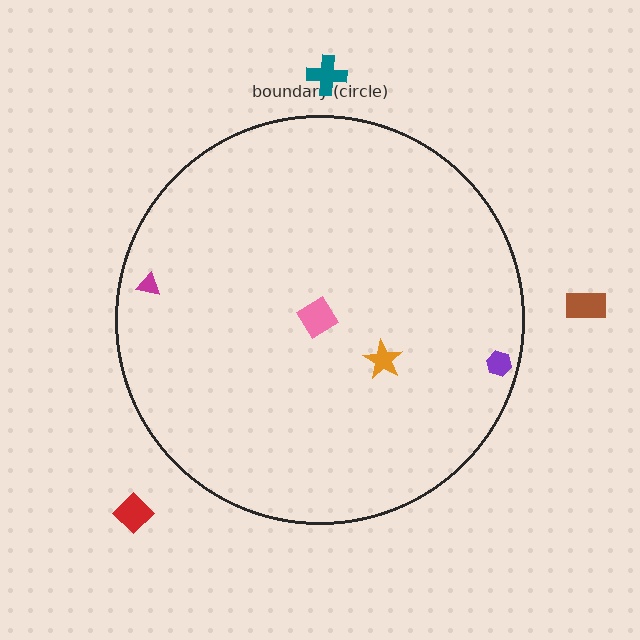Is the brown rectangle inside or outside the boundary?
Outside.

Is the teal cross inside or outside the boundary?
Outside.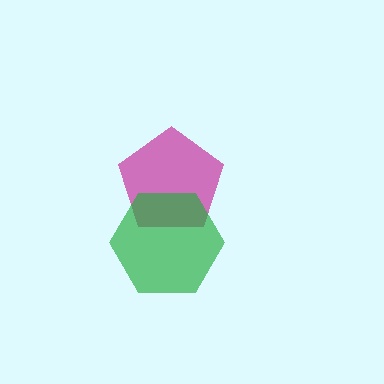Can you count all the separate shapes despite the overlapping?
Yes, there are 2 separate shapes.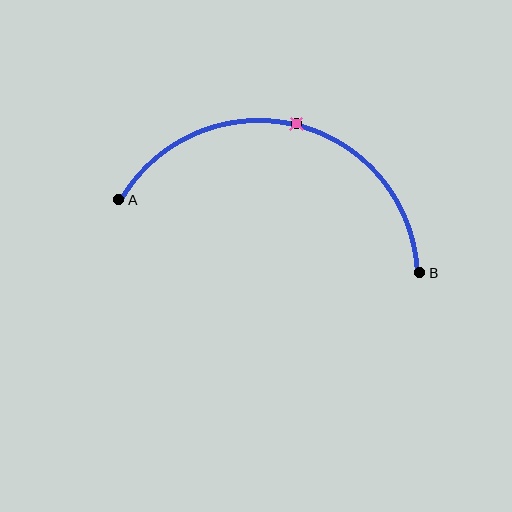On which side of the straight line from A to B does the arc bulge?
The arc bulges above the straight line connecting A and B.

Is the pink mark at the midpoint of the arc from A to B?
Yes. The pink mark lies on the arc at equal arc-length from both A and B — it is the arc midpoint.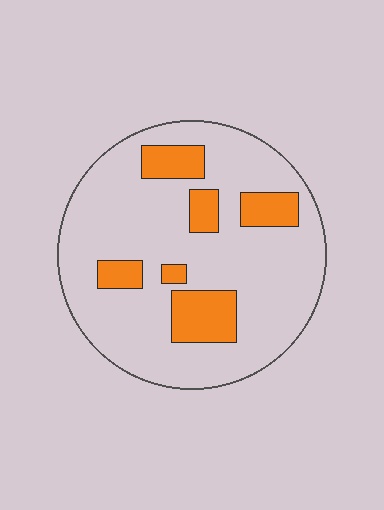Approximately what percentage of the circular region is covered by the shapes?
Approximately 20%.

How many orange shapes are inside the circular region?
6.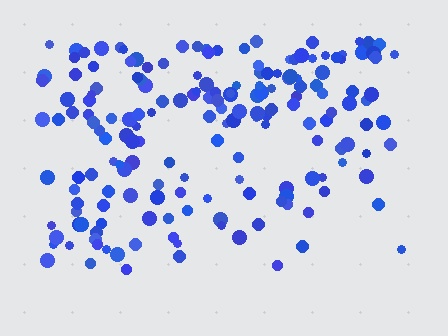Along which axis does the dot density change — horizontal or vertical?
Vertical.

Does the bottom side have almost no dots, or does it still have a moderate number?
Still a moderate number, just noticeably fewer than the top.